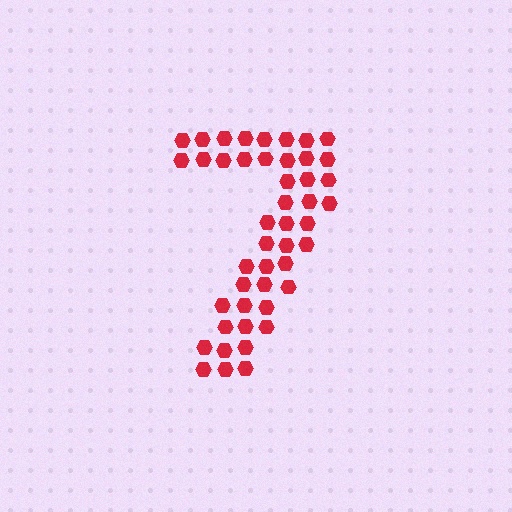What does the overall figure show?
The overall figure shows the digit 7.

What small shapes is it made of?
It is made of small hexagons.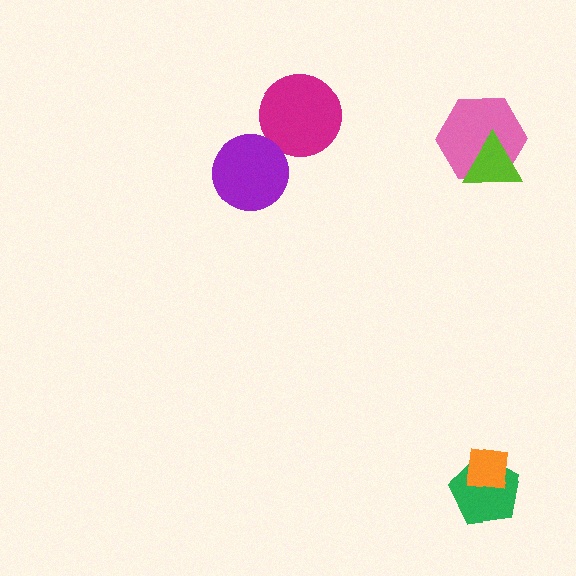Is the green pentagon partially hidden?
Yes, it is partially covered by another shape.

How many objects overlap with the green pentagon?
1 object overlaps with the green pentagon.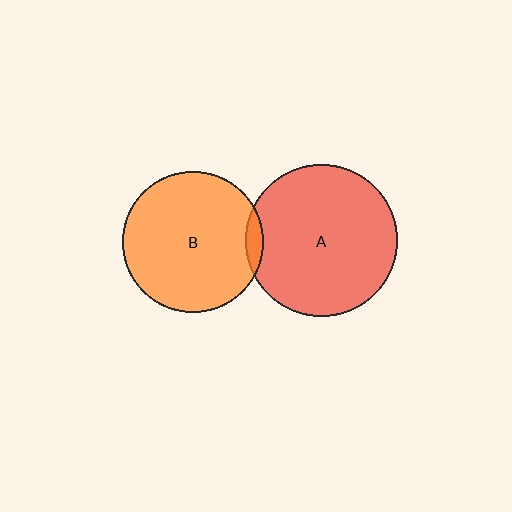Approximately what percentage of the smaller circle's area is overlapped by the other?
Approximately 5%.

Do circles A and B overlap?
Yes.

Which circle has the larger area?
Circle A (red).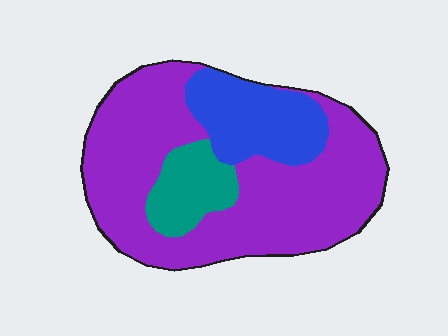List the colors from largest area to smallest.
From largest to smallest: purple, blue, teal.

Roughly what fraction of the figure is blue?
Blue takes up about one fifth (1/5) of the figure.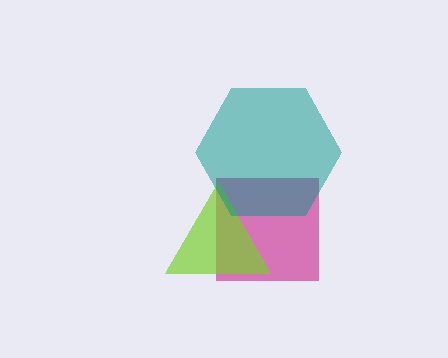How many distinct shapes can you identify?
There are 3 distinct shapes: a magenta square, a lime triangle, a teal hexagon.